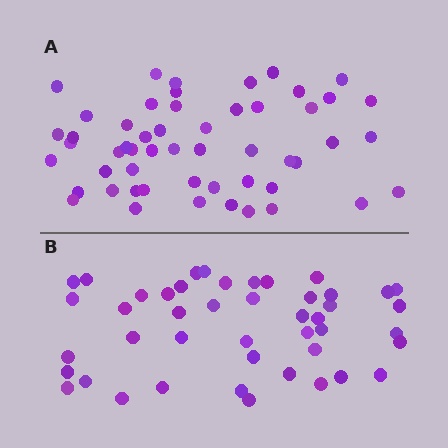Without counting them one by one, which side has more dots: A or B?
Region A (the top region) has more dots.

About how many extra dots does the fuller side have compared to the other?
Region A has roughly 8 or so more dots than region B.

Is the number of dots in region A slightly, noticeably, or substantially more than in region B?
Region A has only slightly more — the two regions are fairly close. The ratio is roughly 1.2 to 1.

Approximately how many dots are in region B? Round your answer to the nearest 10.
About 40 dots. (The exact count is 45, which rounds to 40.)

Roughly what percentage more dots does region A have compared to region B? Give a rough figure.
About 20% more.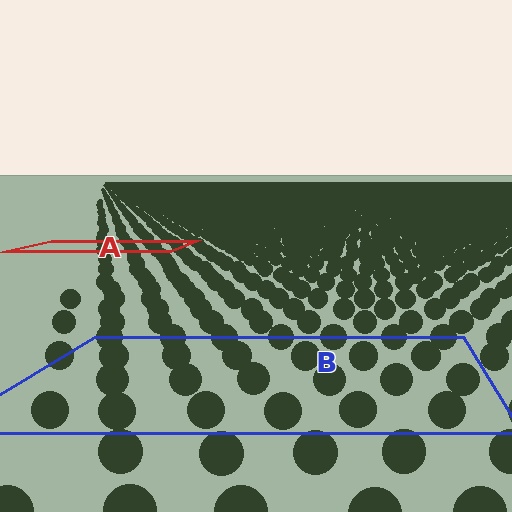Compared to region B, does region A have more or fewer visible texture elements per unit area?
Region A has more texture elements per unit area — they are packed more densely because it is farther away.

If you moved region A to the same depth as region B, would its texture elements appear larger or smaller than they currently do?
They would appear larger. At a closer depth, the same texture elements are projected at a bigger on-screen size.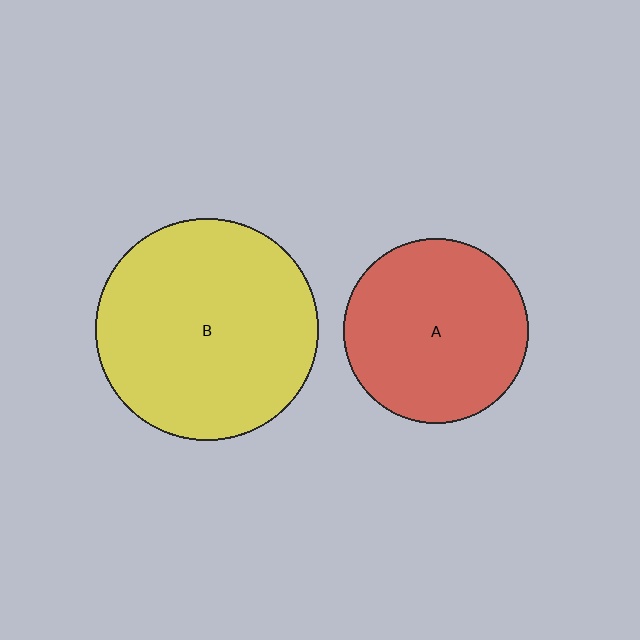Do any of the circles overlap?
No, none of the circles overlap.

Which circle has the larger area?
Circle B (yellow).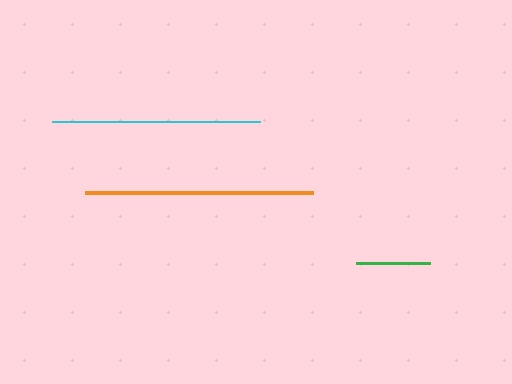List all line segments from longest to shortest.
From longest to shortest: orange, cyan, green.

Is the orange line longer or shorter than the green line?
The orange line is longer than the green line.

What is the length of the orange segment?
The orange segment is approximately 228 pixels long.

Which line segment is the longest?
The orange line is the longest at approximately 228 pixels.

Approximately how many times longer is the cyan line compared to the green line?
The cyan line is approximately 2.8 times the length of the green line.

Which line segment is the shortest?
The green line is the shortest at approximately 74 pixels.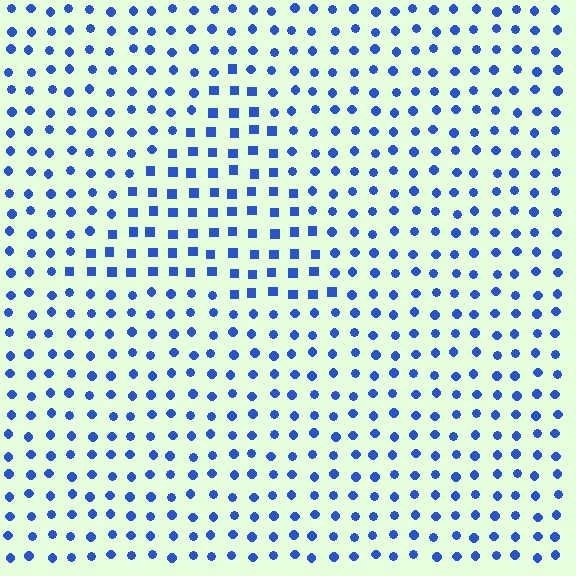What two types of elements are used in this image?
The image uses squares inside the triangle region and circles outside it.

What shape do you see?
I see a triangle.